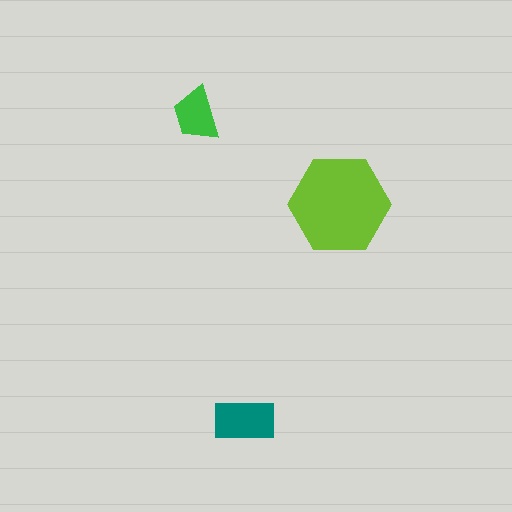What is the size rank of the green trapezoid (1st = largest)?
3rd.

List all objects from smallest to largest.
The green trapezoid, the teal rectangle, the lime hexagon.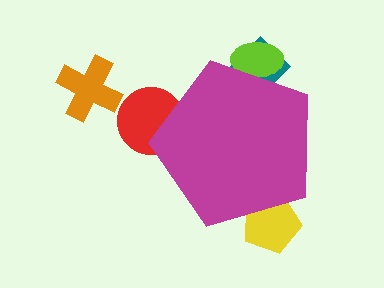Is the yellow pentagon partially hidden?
Yes, the yellow pentagon is partially hidden behind the magenta pentagon.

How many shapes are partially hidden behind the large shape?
4 shapes are partially hidden.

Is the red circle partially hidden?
Yes, the red circle is partially hidden behind the magenta pentagon.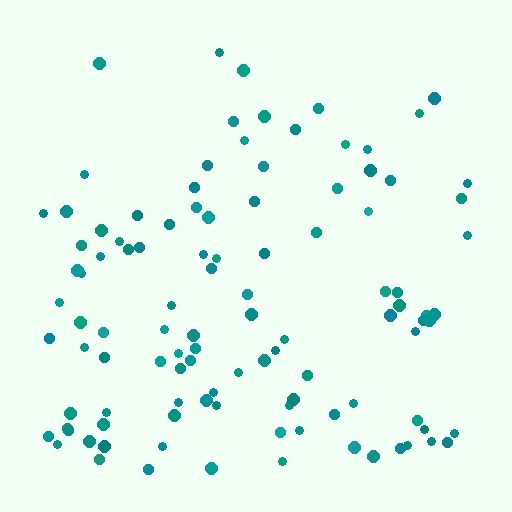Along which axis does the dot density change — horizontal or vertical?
Vertical.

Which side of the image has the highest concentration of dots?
The bottom.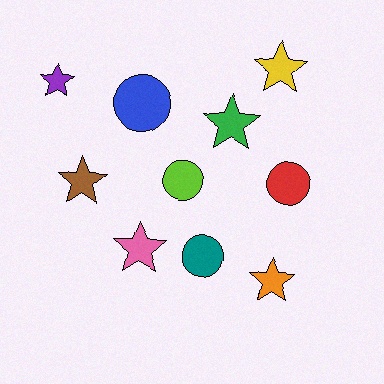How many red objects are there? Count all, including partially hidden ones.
There is 1 red object.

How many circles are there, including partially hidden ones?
There are 4 circles.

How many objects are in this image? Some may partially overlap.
There are 10 objects.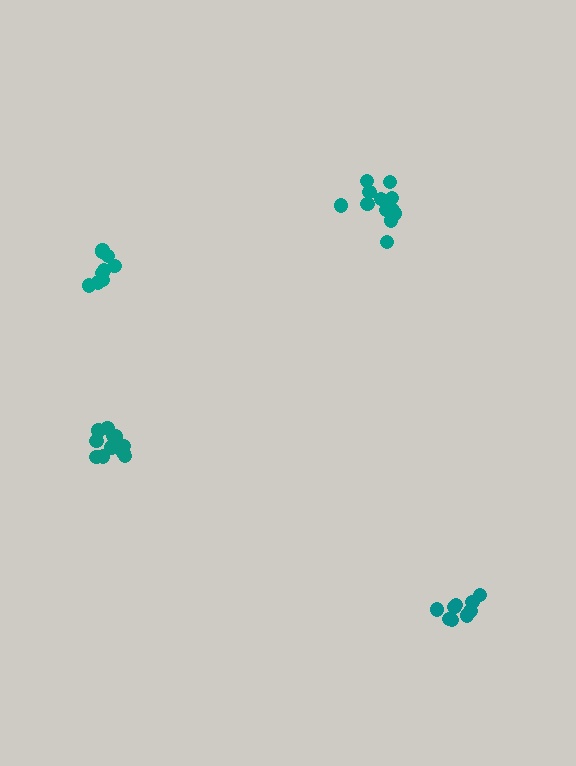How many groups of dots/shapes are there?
There are 4 groups.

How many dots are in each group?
Group 1: 9 dots, Group 2: 13 dots, Group 3: 9 dots, Group 4: 11 dots (42 total).